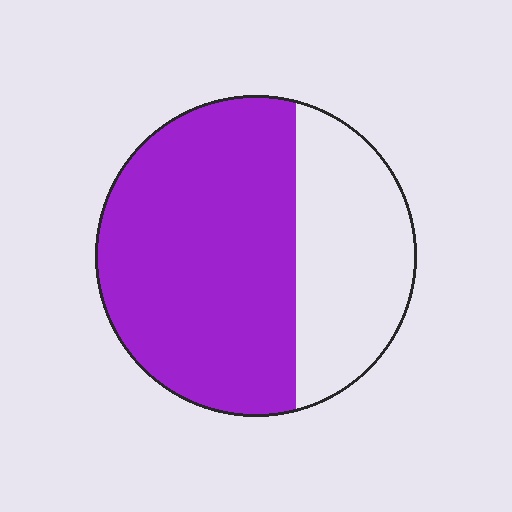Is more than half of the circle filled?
Yes.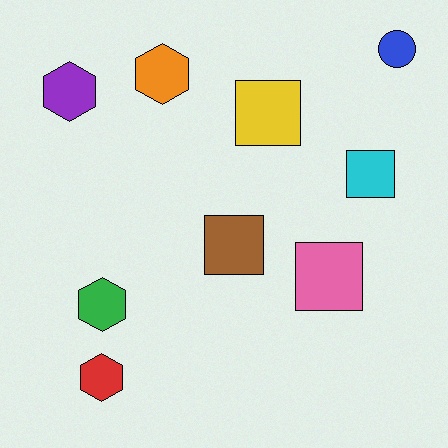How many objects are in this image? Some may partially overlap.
There are 9 objects.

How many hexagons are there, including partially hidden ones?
There are 4 hexagons.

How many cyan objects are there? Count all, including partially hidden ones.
There is 1 cyan object.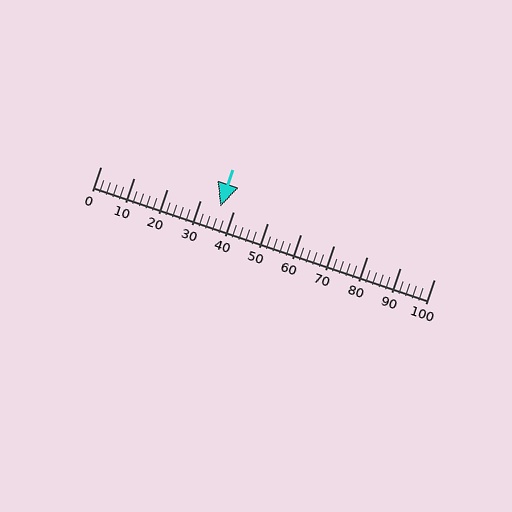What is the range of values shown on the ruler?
The ruler shows values from 0 to 100.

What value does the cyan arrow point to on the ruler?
The cyan arrow points to approximately 36.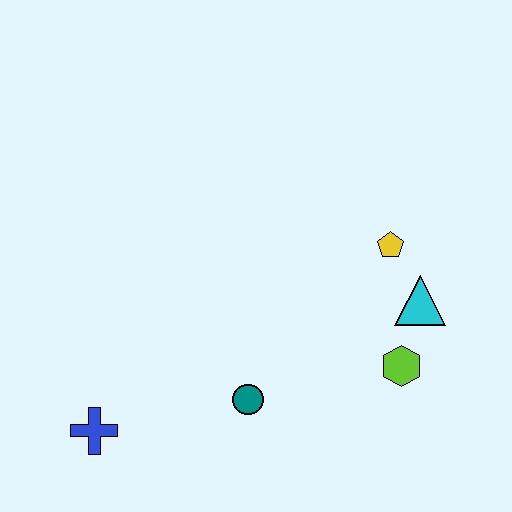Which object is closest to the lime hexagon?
The cyan triangle is closest to the lime hexagon.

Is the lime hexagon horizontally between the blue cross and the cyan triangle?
Yes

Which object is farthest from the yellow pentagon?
The blue cross is farthest from the yellow pentagon.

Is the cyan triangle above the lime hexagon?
Yes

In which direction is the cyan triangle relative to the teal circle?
The cyan triangle is to the right of the teal circle.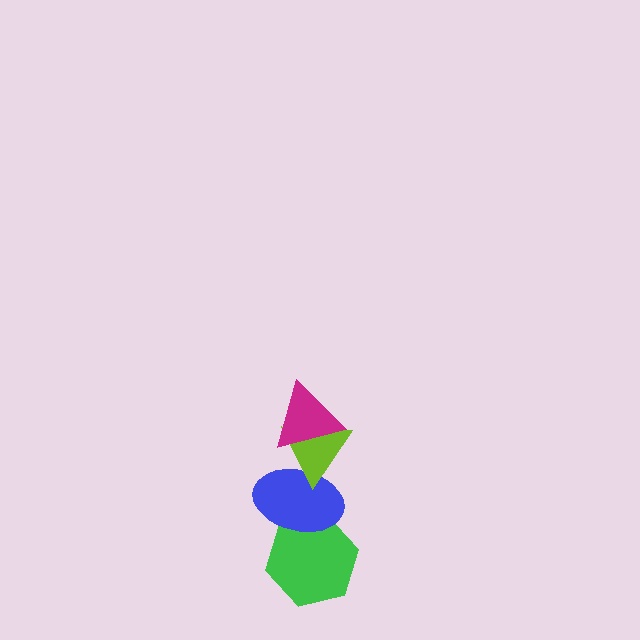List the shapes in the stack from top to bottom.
From top to bottom: the magenta triangle, the lime triangle, the blue ellipse, the green hexagon.